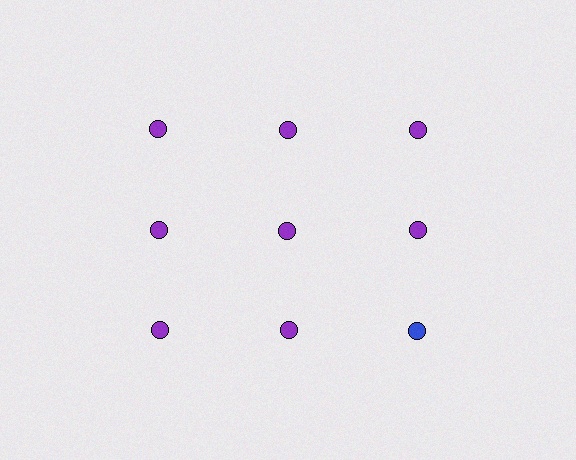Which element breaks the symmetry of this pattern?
The blue circle in the third row, center column breaks the symmetry. All other shapes are purple circles.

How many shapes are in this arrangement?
There are 9 shapes arranged in a grid pattern.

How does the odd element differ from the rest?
It has a different color: blue instead of purple.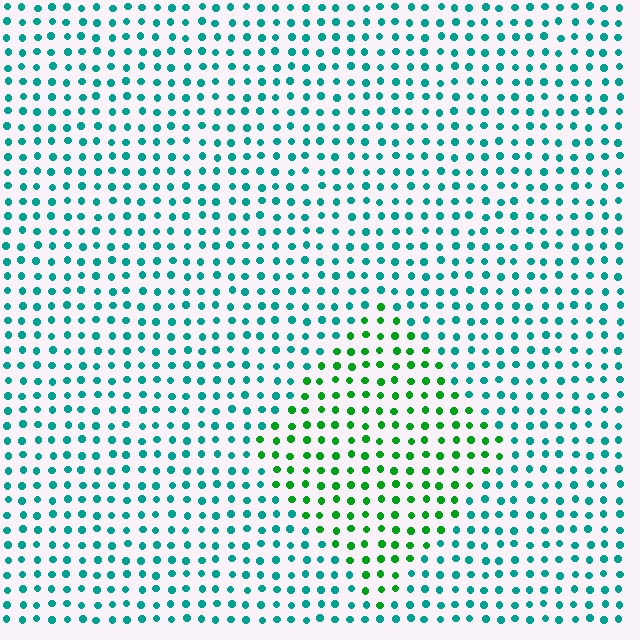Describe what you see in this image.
The image is filled with small teal elements in a uniform arrangement. A diamond-shaped region is visible where the elements are tinted to a slightly different hue, forming a subtle color boundary.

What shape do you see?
I see a diamond.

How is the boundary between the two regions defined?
The boundary is defined purely by a slight shift in hue (about 45 degrees). Spacing, size, and orientation are identical on both sides.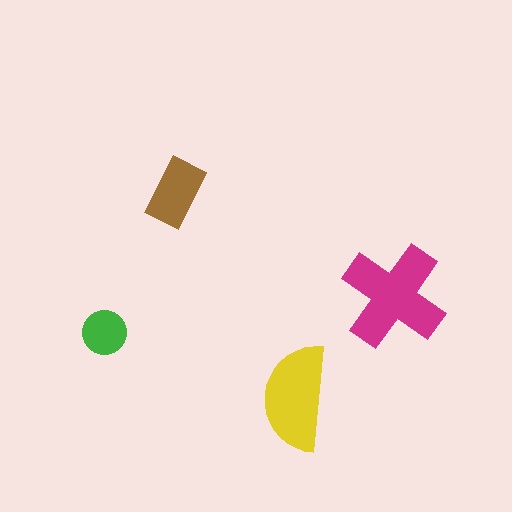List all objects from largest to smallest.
The magenta cross, the yellow semicircle, the brown rectangle, the green circle.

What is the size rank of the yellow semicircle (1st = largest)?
2nd.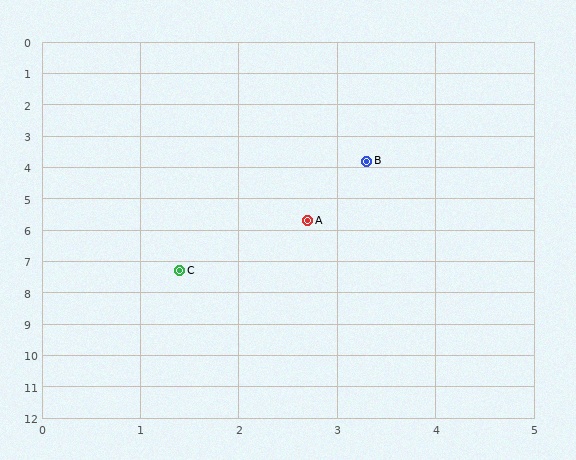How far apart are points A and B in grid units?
Points A and B are about 2.0 grid units apart.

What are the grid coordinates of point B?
Point B is at approximately (3.3, 3.8).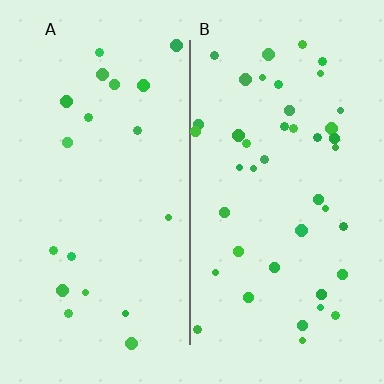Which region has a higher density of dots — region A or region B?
B (the right).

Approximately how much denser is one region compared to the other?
Approximately 2.2× — region B over region A.